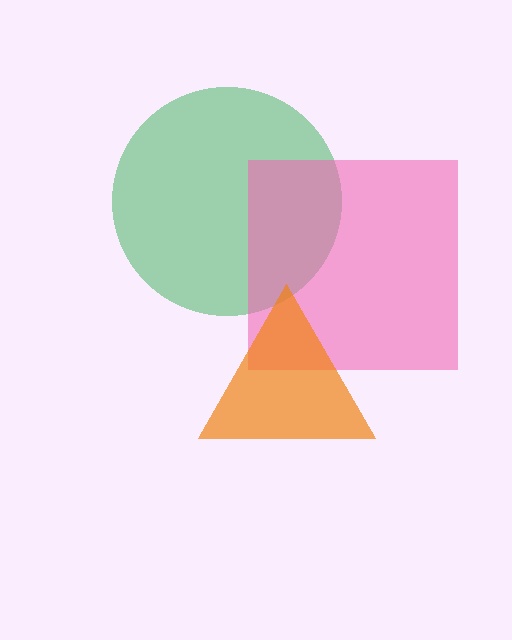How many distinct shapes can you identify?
There are 3 distinct shapes: a green circle, a pink square, an orange triangle.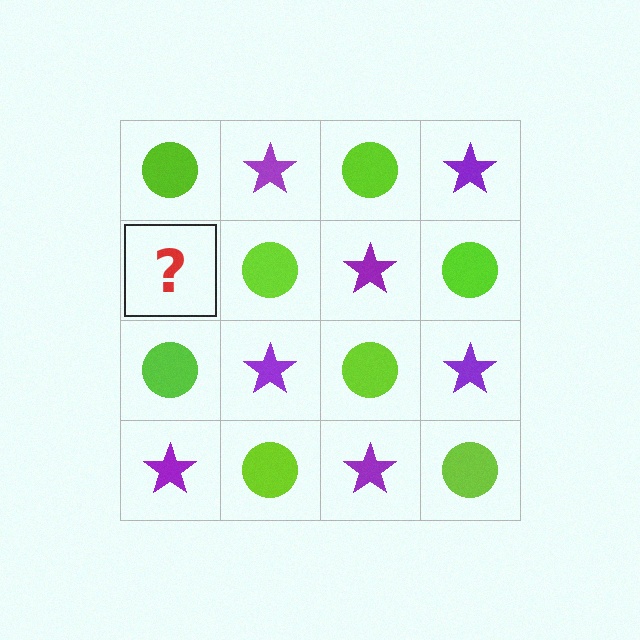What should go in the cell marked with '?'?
The missing cell should contain a purple star.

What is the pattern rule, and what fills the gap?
The rule is that it alternates lime circle and purple star in a checkerboard pattern. The gap should be filled with a purple star.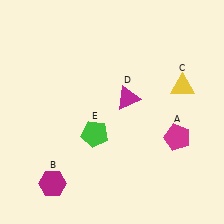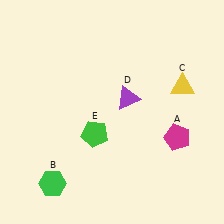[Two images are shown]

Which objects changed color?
B changed from magenta to green. D changed from magenta to purple.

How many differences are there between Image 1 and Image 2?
There are 2 differences between the two images.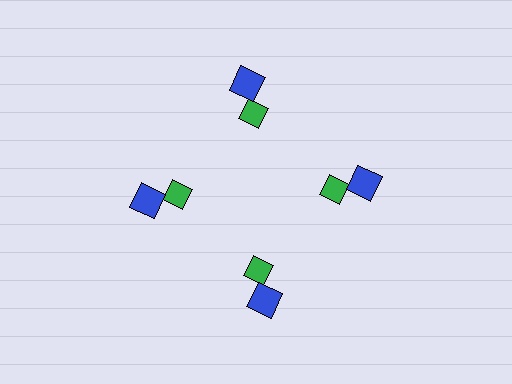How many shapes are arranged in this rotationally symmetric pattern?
There are 8 shapes, arranged in 4 groups of 2.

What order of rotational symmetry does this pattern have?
This pattern has 4-fold rotational symmetry.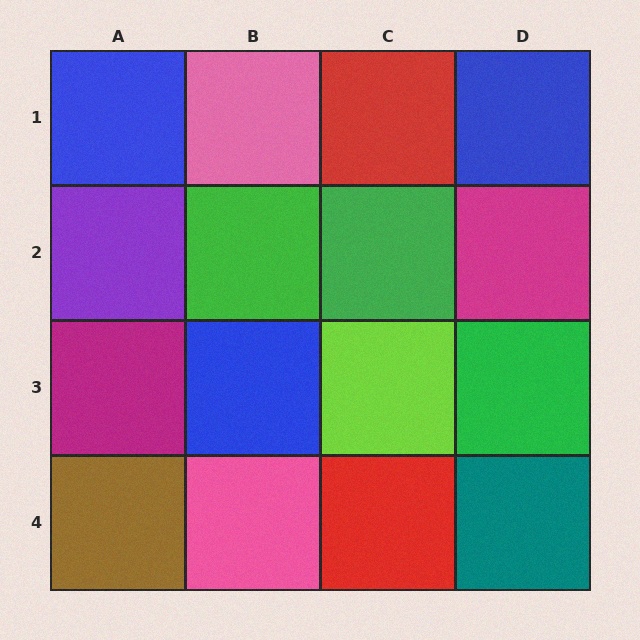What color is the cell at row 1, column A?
Blue.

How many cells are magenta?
2 cells are magenta.